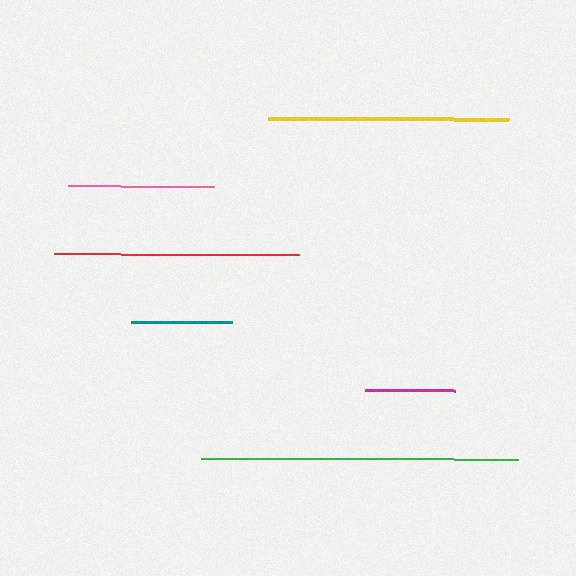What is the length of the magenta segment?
The magenta segment is approximately 90 pixels long.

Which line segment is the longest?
The green line is the longest at approximately 317 pixels.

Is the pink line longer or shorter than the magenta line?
The pink line is longer than the magenta line.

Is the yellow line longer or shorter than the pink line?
The yellow line is longer than the pink line.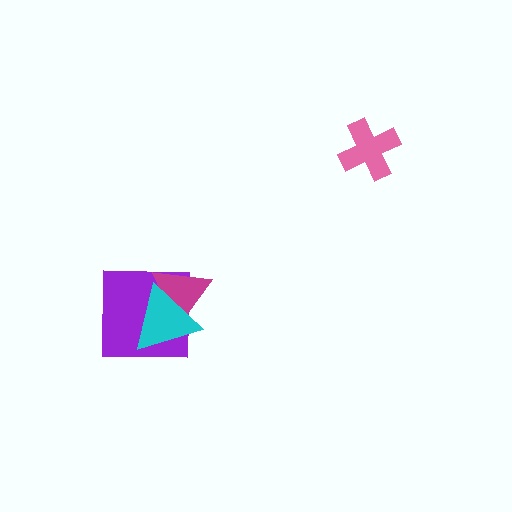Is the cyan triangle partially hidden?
No, no other shape covers it.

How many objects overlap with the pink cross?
0 objects overlap with the pink cross.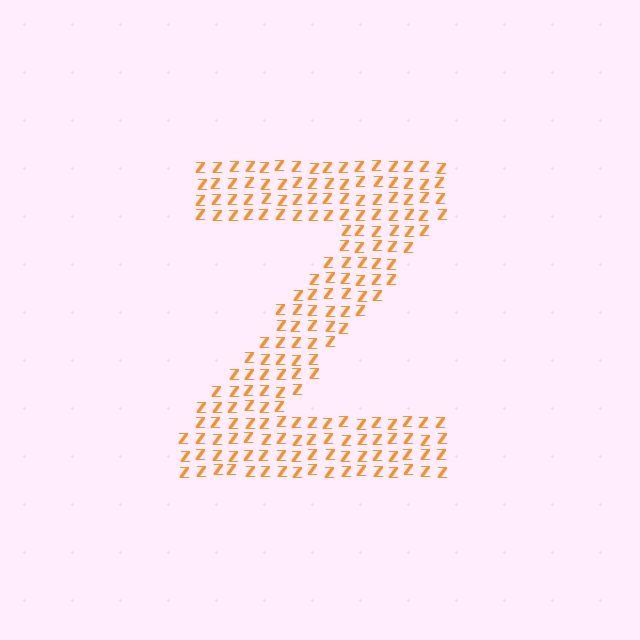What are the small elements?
The small elements are letter Z's.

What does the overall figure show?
The overall figure shows the letter Z.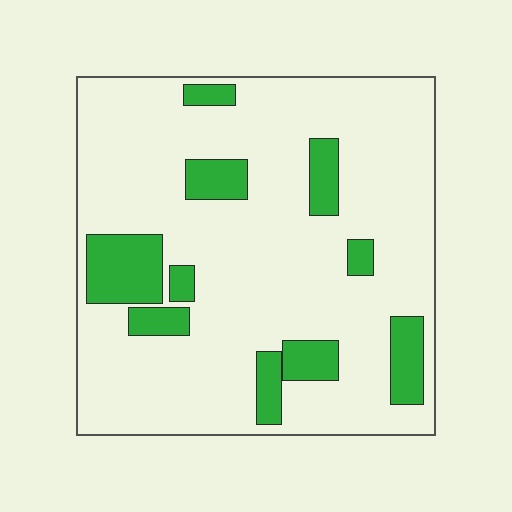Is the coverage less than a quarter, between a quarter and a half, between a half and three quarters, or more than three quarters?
Less than a quarter.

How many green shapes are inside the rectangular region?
10.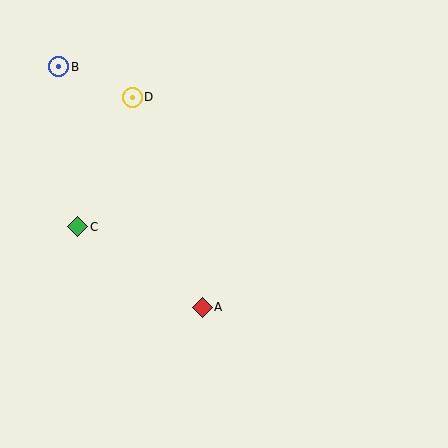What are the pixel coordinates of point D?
Point D is at (132, 97).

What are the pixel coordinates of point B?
Point B is at (59, 67).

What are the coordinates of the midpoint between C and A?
The midpoint between C and A is at (140, 267).